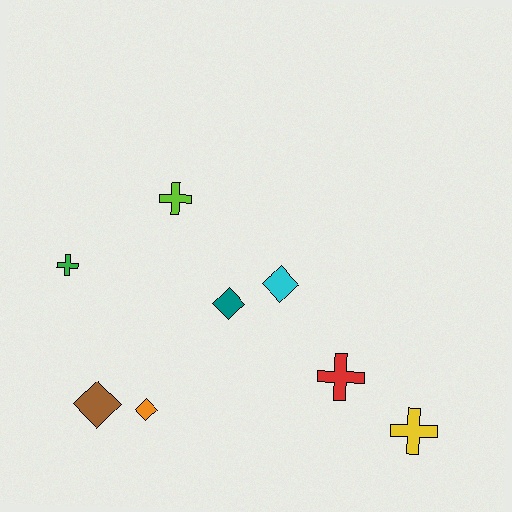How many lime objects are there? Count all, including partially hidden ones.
There is 1 lime object.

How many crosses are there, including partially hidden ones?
There are 4 crosses.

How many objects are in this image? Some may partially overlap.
There are 8 objects.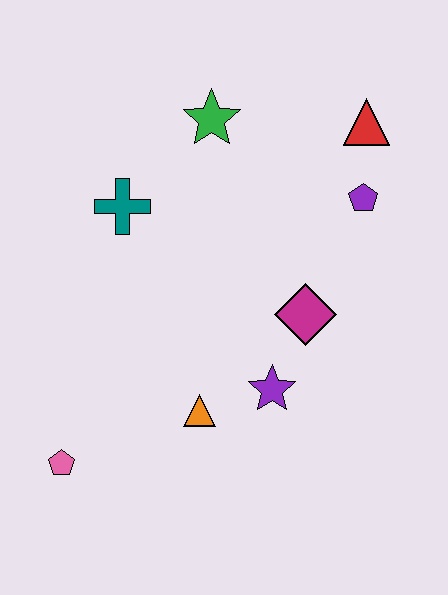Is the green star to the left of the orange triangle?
No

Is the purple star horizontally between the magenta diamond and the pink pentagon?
Yes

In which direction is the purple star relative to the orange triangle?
The purple star is to the right of the orange triangle.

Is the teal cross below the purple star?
No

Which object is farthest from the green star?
The pink pentagon is farthest from the green star.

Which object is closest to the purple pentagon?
The red triangle is closest to the purple pentagon.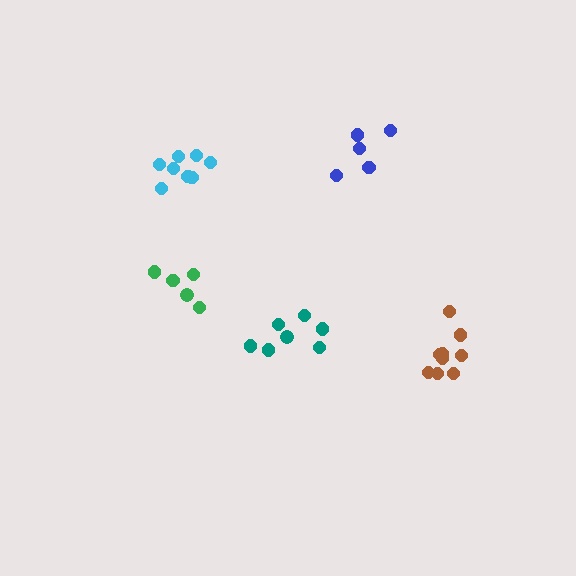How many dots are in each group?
Group 1: 9 dots, Group 2: 5 dots, Group 3: 5 dots, Group 4: 9 dots, Group 5: 7 dots (35 total).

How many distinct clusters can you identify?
There are 5 distinct clusters.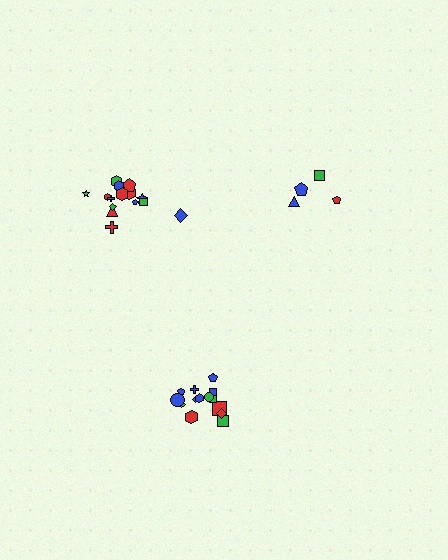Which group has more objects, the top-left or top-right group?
The top-left group.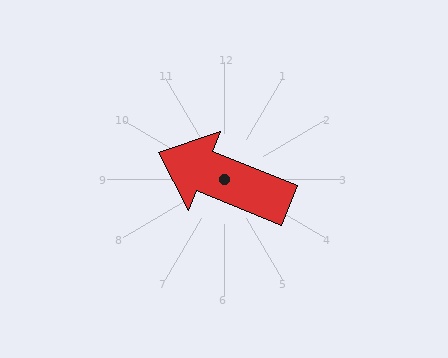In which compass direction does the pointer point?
West.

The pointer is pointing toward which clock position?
Roughly 10 o'clock.